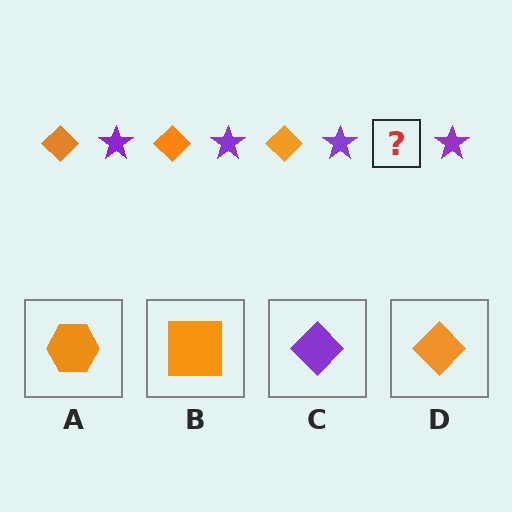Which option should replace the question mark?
Option D.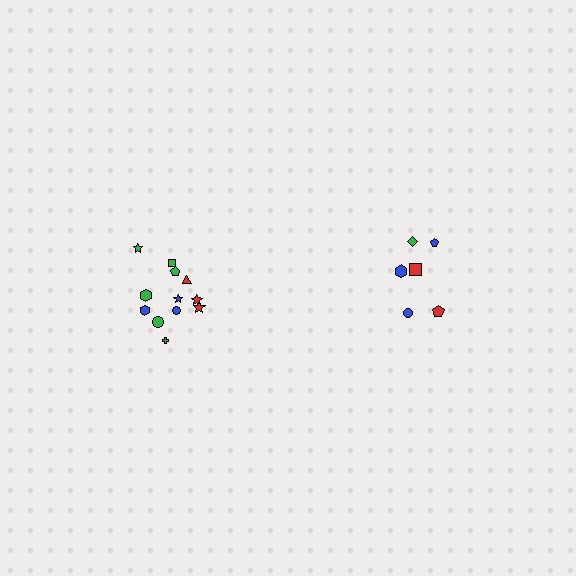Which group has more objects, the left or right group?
The left group.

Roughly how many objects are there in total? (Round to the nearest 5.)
Roughly 20 objects in total.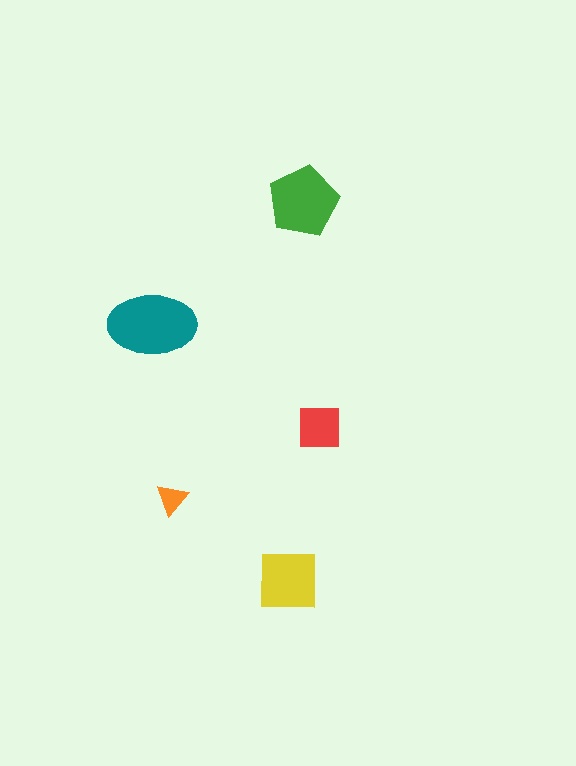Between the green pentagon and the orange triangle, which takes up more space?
The green pentagon.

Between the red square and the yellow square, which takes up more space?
The yellow square.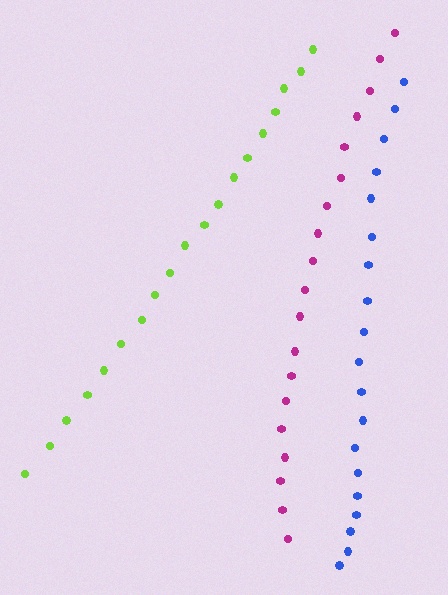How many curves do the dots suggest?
There are 3 distinct paths.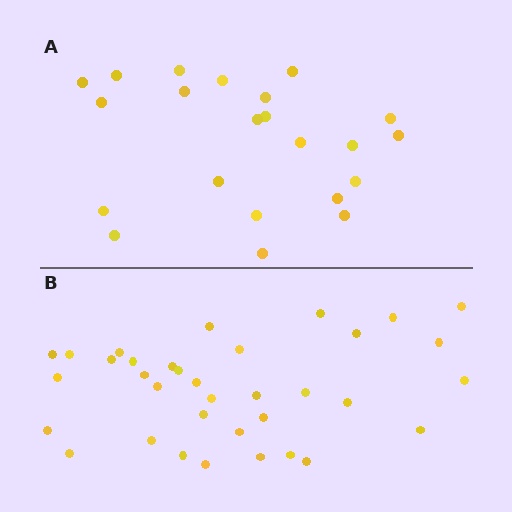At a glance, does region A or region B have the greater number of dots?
Region B (the bottom region) has more dots.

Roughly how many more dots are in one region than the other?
Region B has approximately 15 more dots than region A.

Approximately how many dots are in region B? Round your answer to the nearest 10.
About 40 dots. (The exact count is 35, which rounds to 40.)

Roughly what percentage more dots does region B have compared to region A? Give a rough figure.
About 60% more.